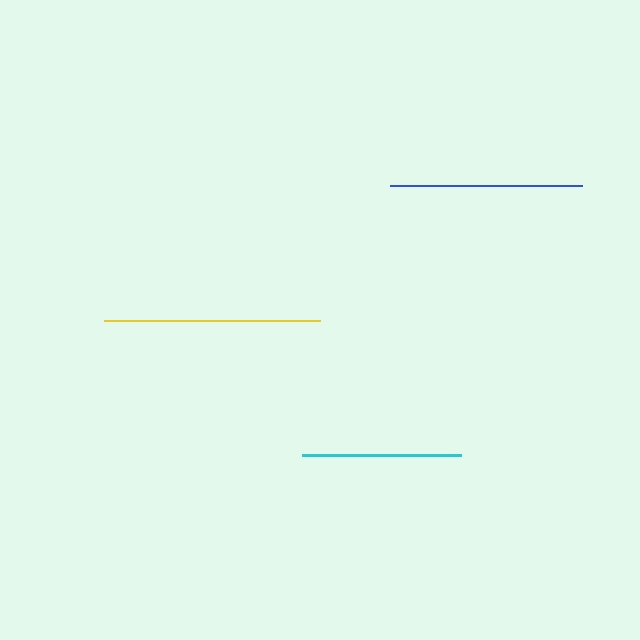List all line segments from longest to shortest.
From longest to shortest: yellow, blue, cyan.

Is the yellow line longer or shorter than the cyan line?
The yellow line is longer than the cyan line.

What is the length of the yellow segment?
The yellow segment is approximately 216 pixels long.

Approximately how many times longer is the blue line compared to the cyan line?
The blue line is approximately 1.2 times the length of the cyan line.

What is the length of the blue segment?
The blue segment is approximately 191 pixels long.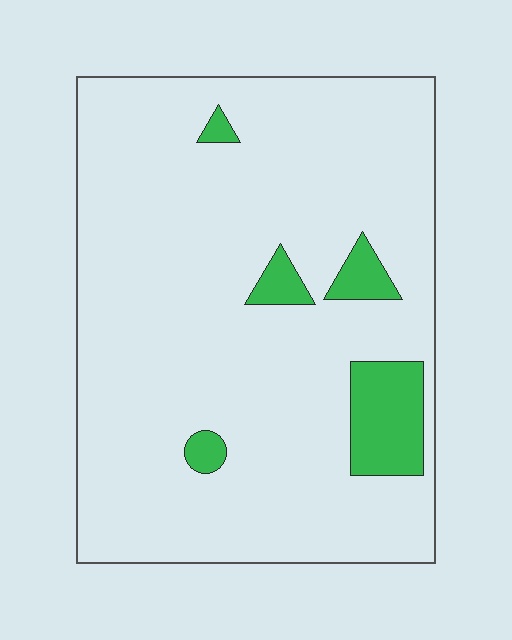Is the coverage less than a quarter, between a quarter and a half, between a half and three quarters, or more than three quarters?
Less than a quarter.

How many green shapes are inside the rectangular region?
5.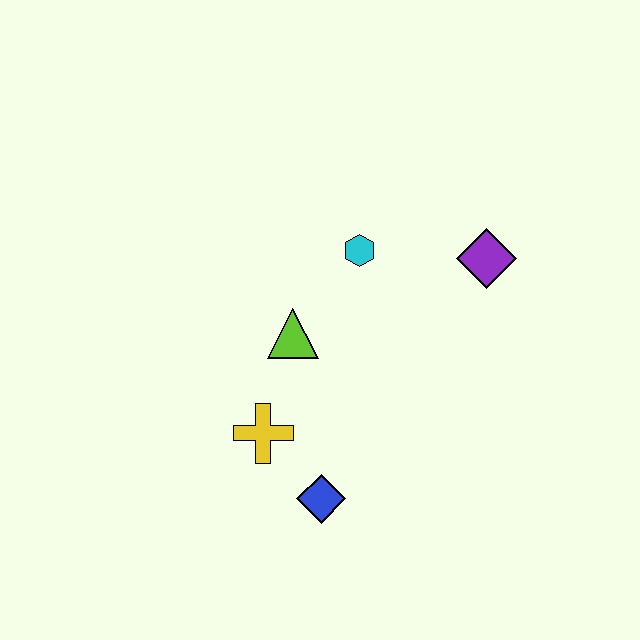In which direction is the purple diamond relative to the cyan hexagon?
The purple diamond is to the right of the cyan hexagon.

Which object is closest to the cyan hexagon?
The lime triangle is closest to the cyan hexagon.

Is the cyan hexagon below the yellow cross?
No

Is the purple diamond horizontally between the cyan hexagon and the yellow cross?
No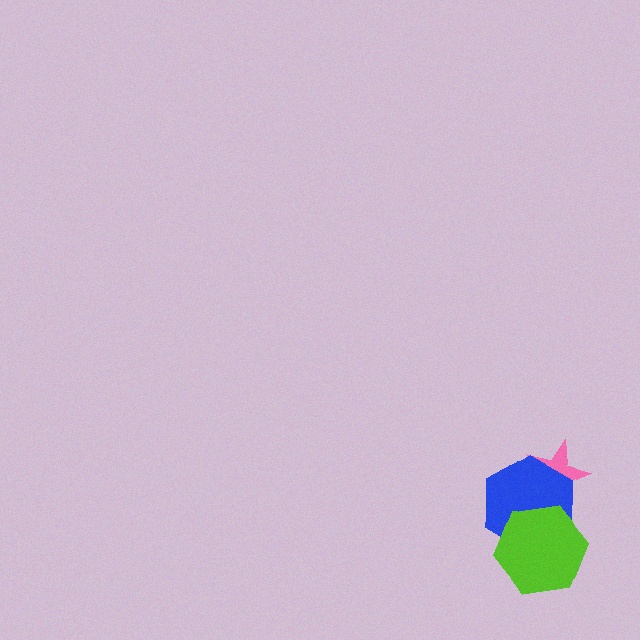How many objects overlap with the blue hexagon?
2 objects overlap with the blue hexagon.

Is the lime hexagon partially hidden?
No, no other shape covers it.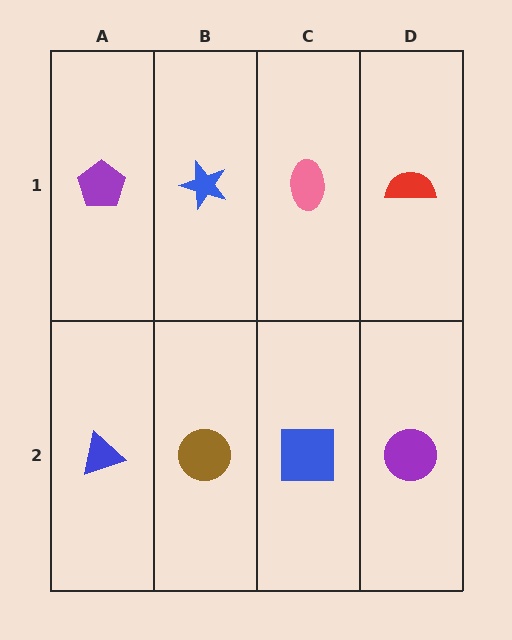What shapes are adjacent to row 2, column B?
A blue star (row 1, column B), a blue triangle (row 2, column A), a blue square (row 2, column C).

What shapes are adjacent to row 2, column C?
A pink ellipse (row 1, column C), a brown circle (row 2, column B), a purple circle (row 2, column D).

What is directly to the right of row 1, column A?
A blue star.